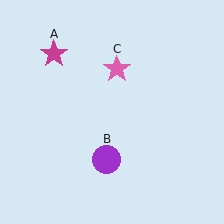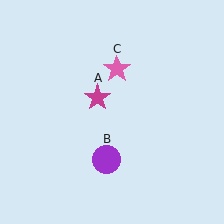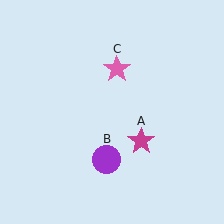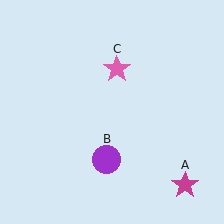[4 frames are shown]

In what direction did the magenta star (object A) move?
The magenta star (object A) moved down and to the right.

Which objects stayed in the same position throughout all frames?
Purple circle (object B) and pink star (object C) remained stationary.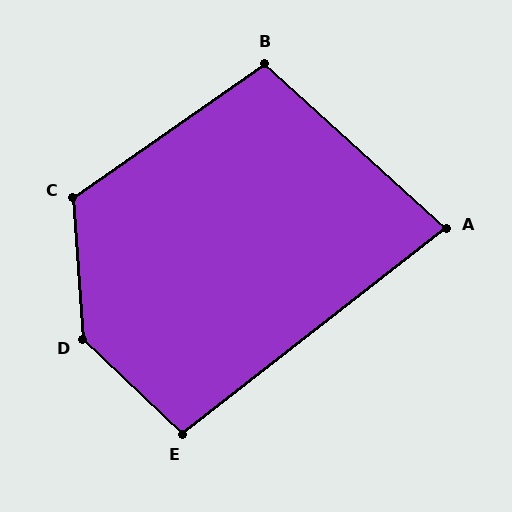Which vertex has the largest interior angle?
D, at approximately 137 degrees.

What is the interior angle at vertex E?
Approximately 99 degrees (obtuse).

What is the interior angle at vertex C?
Approximately 121 degrees (obtuse).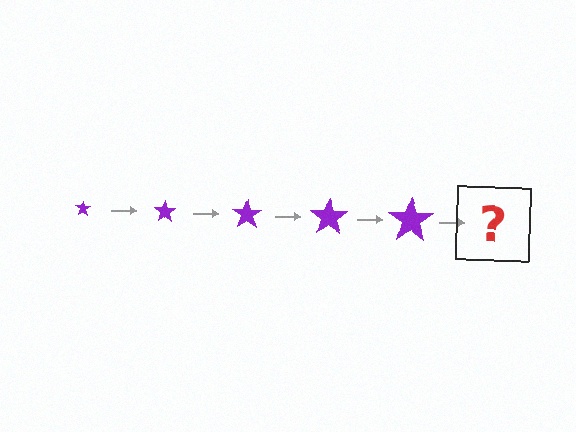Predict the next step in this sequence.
The next step is a purple star, larger than the previous one.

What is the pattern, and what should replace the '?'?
The pattern is that the star gets progressively larger each step. The '?' should be a purple star, larger than the previous one.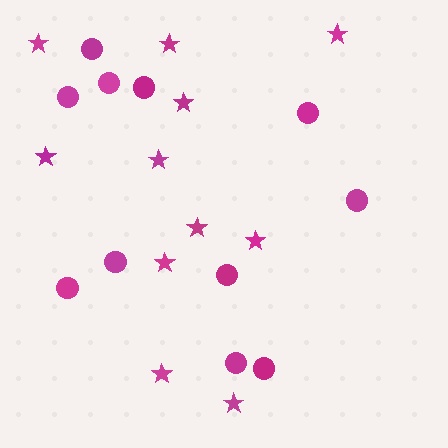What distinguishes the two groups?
There are 2 groups: one group of circles (11) and one group of stars (11).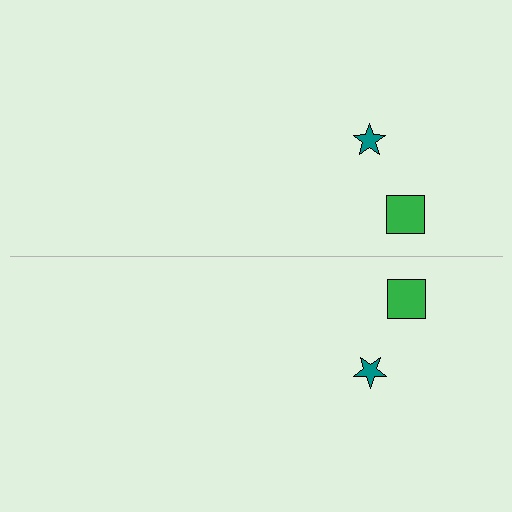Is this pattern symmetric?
Yes, this pattern has bilateral (reflection) symmetry.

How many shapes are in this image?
There are 4 shapes in this image.